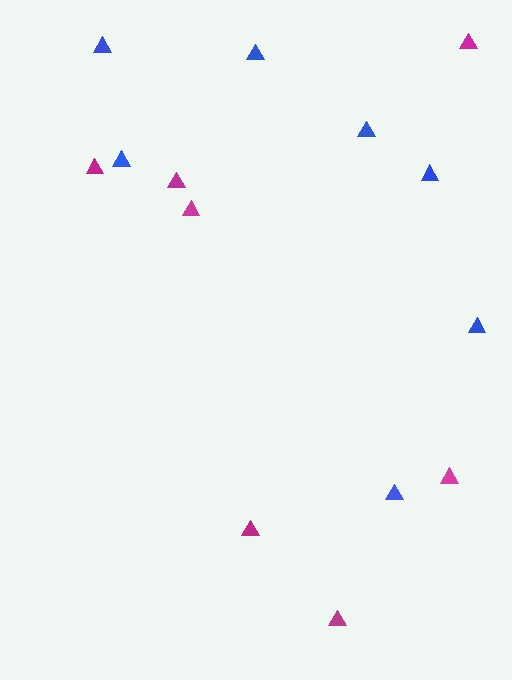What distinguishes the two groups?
There are 2 groups: one group of magenta triangles (7) and one group of blue triangles (7).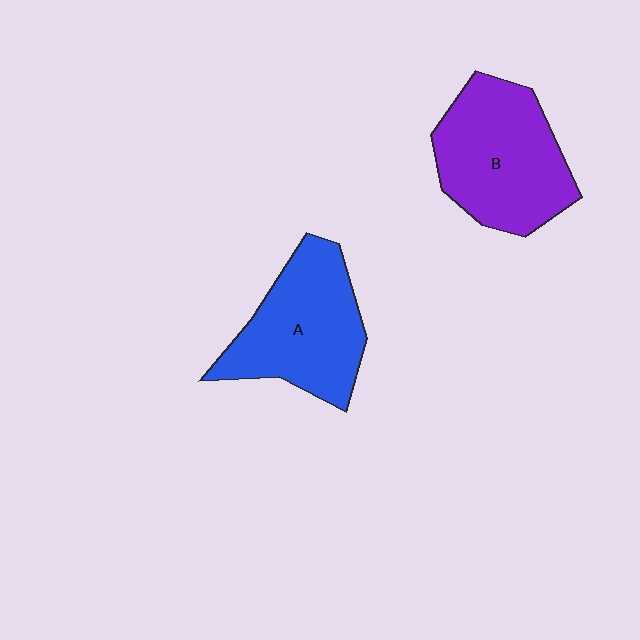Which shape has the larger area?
Shape B (purple).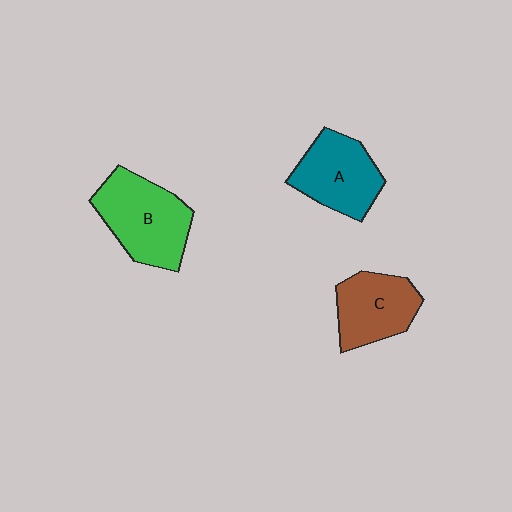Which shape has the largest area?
Shape B (green).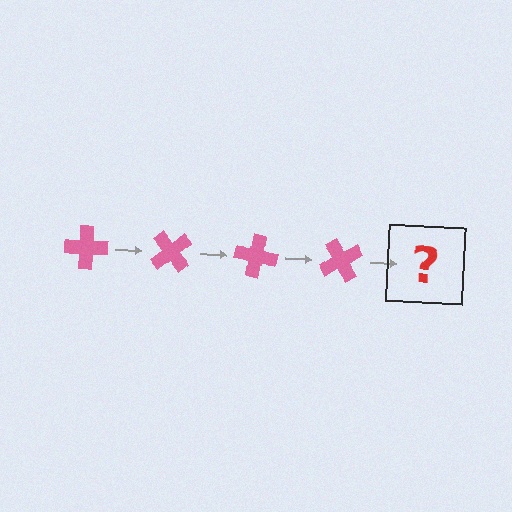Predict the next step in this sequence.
The next step is a pink cross rotated 200 degrees.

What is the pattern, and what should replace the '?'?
The pattern is that the cross rotates 50 degrees each step. The '?' should be a pink cross rotated 200 degrees.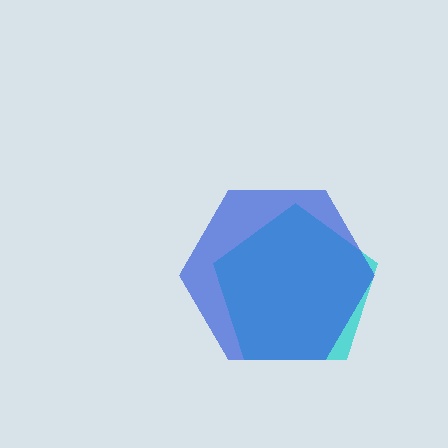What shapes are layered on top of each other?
The layered shapes are: a cyan pentagon, a blue hexagon.